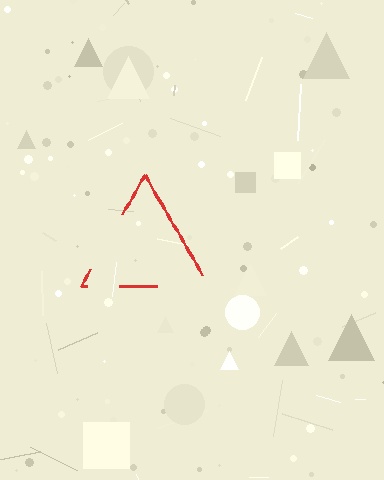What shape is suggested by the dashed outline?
The dashed outline suggests a triangle.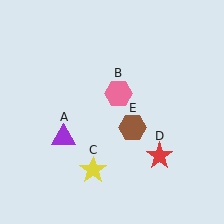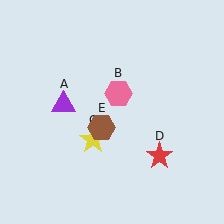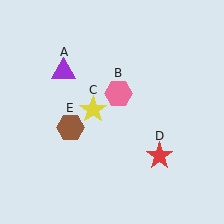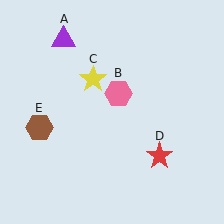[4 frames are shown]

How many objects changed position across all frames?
3 objects changed position: purple triangle (object A), yellow star (object C), brown hexagon (object E).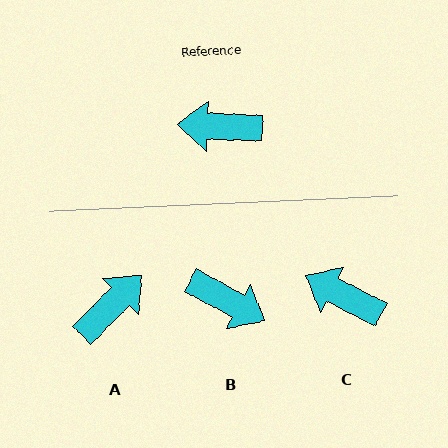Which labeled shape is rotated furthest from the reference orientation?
B, about 154 degrees away.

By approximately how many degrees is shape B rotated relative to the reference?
Approximately 154 degrees counter-clockwise.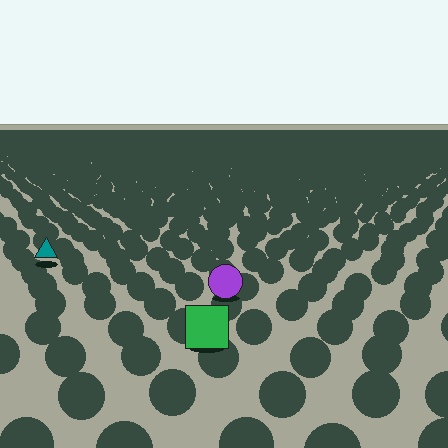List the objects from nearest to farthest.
From nearest to farthest: the green square, the purple circle, the teal triangle.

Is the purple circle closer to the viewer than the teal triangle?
Yes. The purple circle is closer — you can tell from the texture gradient: the ground texture is coarser near it.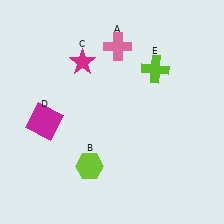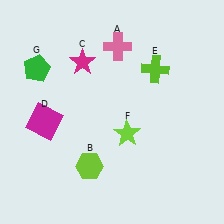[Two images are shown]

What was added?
A lime star (F), a green pentagon (G) were added in Image 2.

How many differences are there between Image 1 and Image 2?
There are 2 differences between the two images.